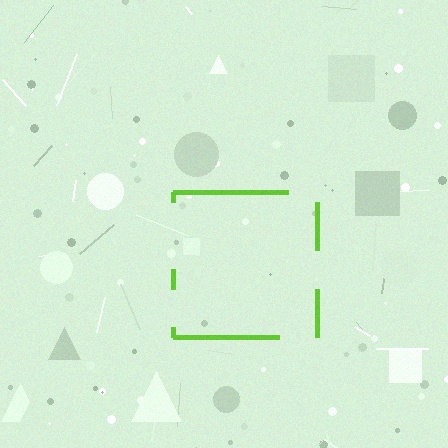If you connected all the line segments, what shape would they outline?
They would outline a square.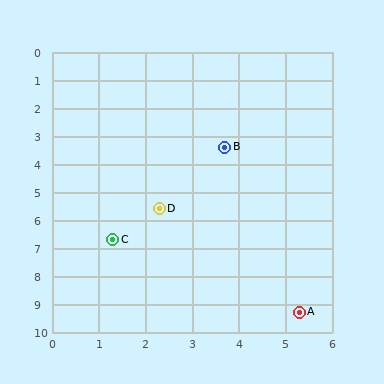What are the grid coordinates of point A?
Point A is at approximately (5.3, 9.3).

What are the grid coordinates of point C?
Point C is at approximately (1.3, 6.7).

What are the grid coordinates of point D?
Point D is at approximately (2.3, 5.6).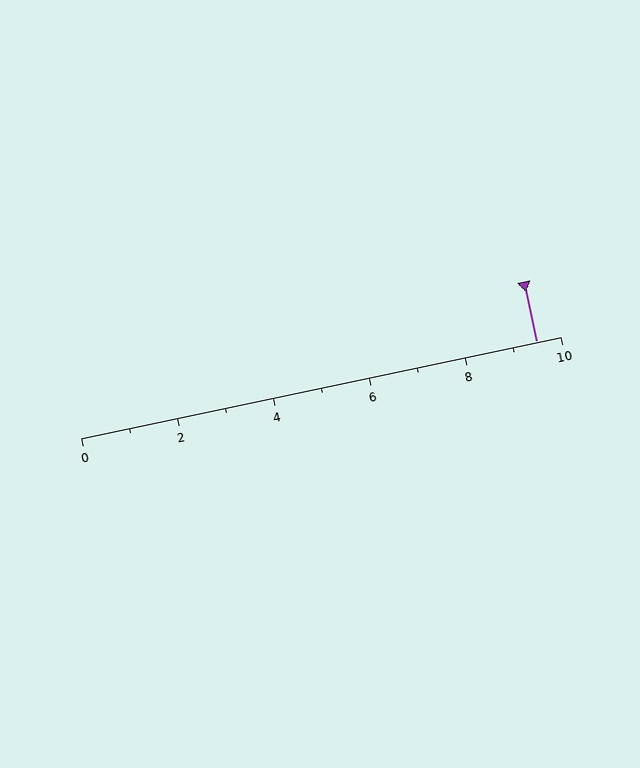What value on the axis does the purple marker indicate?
The marker indicates approximately 9.5.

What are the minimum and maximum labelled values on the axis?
The axis runs from 0 to 10.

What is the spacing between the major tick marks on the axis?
The major ticks are spaced 2 apart.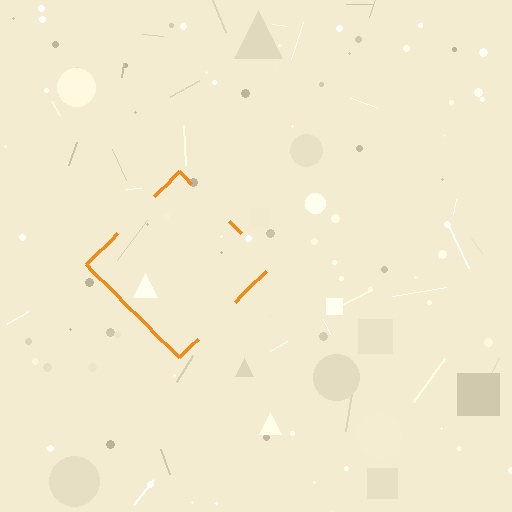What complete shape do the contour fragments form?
The contour fragments form a diamond.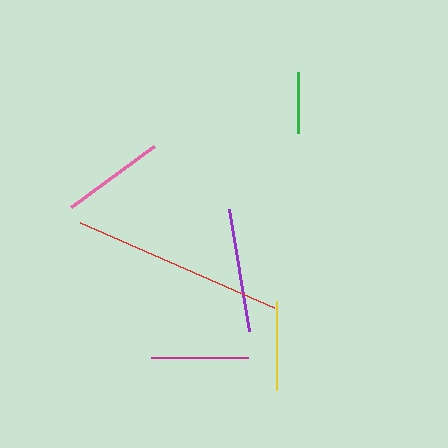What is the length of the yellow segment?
The yellow segment is approximately 89 pixels long.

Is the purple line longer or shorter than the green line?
The purple line is longer than the green line.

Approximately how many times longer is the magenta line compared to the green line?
The magenta line is approximately 1.6 times the length of the green line.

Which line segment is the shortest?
The green line is the shortest at approximately 61 pixels.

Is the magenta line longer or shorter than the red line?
The red line is longer than the magenta line.